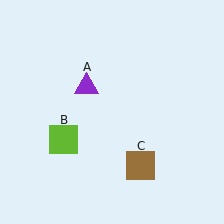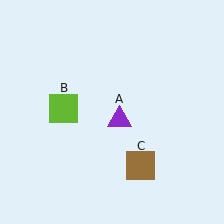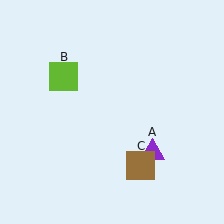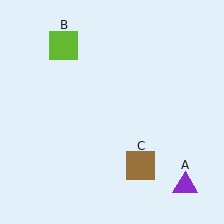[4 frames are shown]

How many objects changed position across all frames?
2 objects changed position: purple triangle (object A), lime square (object B).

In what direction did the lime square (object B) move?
The lime square (object B) moved up.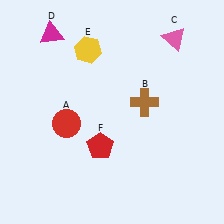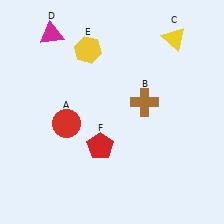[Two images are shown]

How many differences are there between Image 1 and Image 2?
There is 1 difference between the two images.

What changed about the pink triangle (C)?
In Image 1, C is pink. In Image 2, it changed to yellow.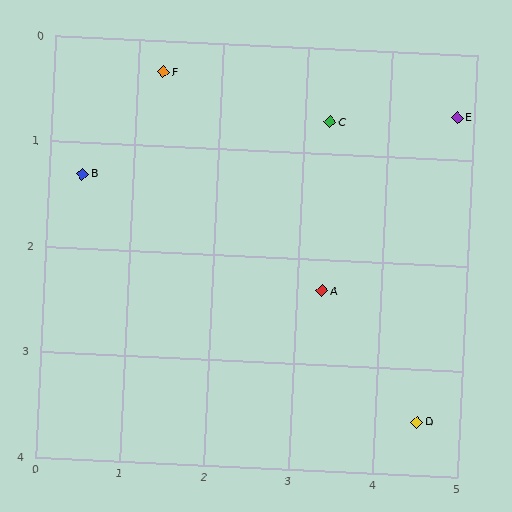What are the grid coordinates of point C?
Point C is at approximately (3.3, 0.7).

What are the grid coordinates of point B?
Point B is at approximately (0.4, 1.3).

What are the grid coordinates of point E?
Point E is at approximately (4.8, 0.6).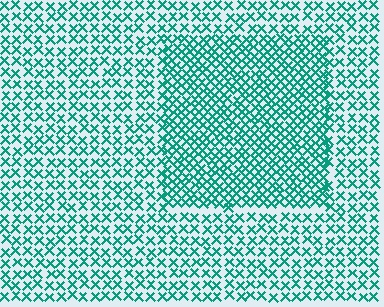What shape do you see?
I see a rectangle.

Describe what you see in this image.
The image contains small teal elements arranged at two different densities. A rectangle-shaped region is visible where the elements are more densely packed than the surrounding area.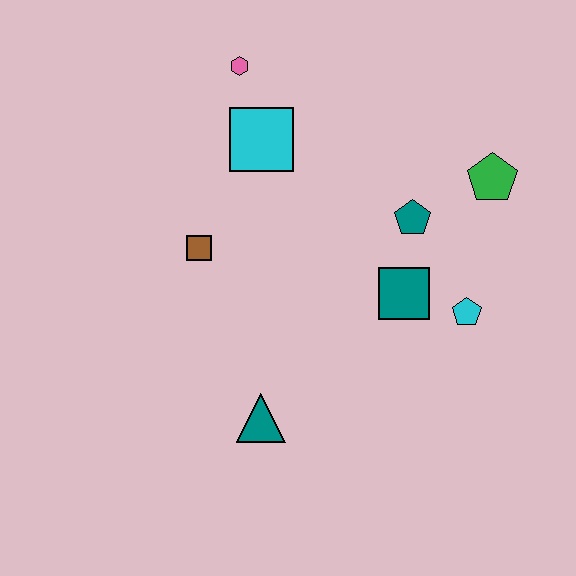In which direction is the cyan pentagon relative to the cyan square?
The cyan pentagon is to the right of the cyan square.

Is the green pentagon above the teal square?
Yes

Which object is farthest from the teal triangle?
The pink hexagon is farthest from the teal triangle.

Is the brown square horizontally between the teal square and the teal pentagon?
No